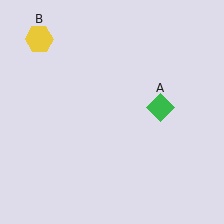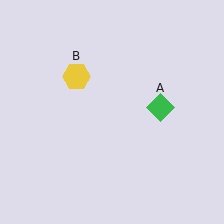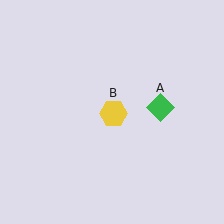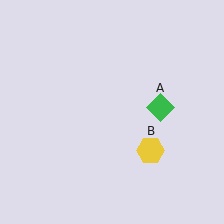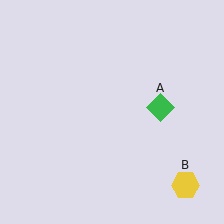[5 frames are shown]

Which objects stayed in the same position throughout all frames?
Green diamond (object A) remained stationary.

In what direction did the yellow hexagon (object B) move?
The yellow hexagon (object B) moved down and to the right.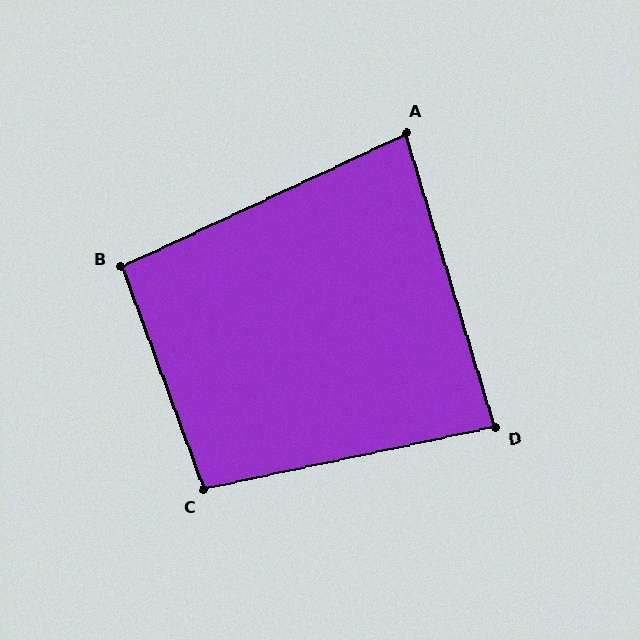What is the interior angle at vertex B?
Approximately 95 degrees (approximately right).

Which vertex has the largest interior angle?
C, at approximately 98 degrees.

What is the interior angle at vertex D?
Approximately 85 degrees (approximately right).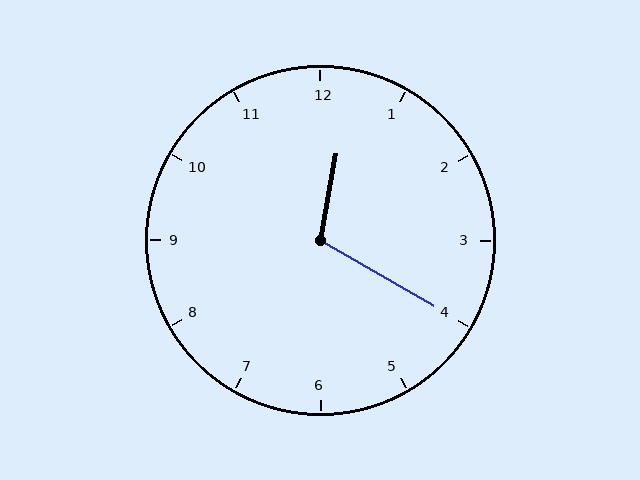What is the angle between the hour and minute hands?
Approximately 110 degrees.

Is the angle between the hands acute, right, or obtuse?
It is obtuse.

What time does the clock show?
12:20.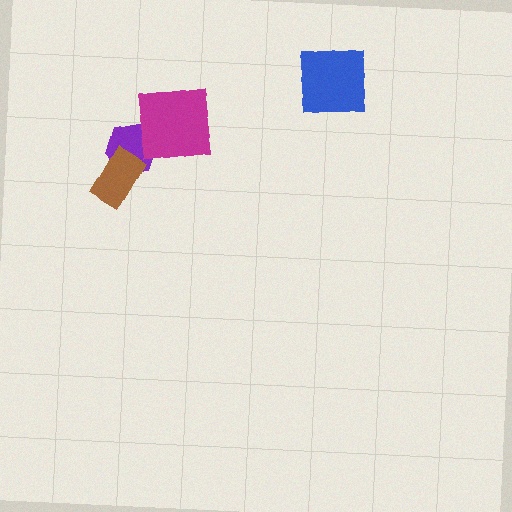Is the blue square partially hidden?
No, no other shape covers it.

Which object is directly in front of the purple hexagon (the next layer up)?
The magenta square is directly in front of the purple hexagon.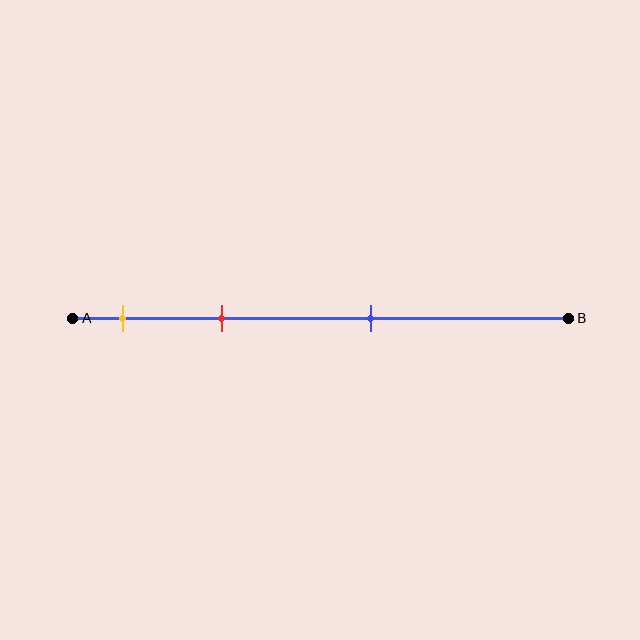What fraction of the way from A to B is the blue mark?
The blue mark is approximately 60% (0.6) of the way from A to B.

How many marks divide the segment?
There are 3 marks dividing the segment.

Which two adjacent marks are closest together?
The yellow and red marks are the closest adjacent pair.